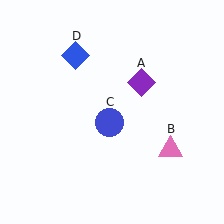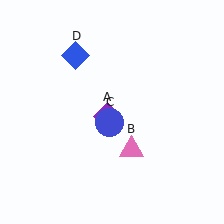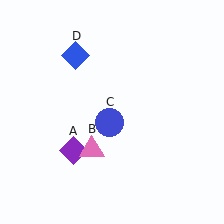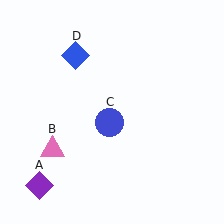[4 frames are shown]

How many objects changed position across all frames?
2 objects changed position: purple diamond (object A), pink triangle (object B).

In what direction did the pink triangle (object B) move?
The pink triangle (object B) moved left.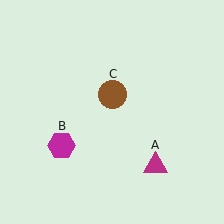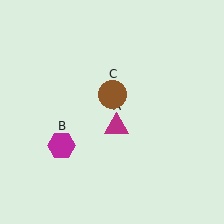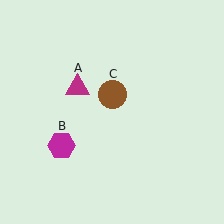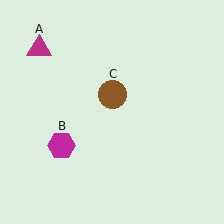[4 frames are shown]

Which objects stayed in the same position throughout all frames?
Magenta hexagon (object B) and brown circle (object C) remained stationary.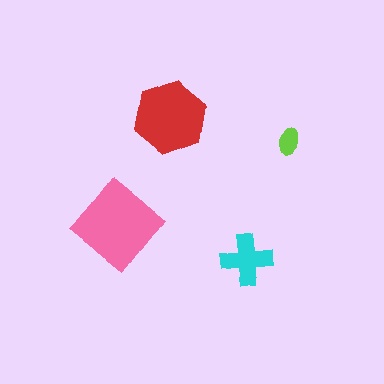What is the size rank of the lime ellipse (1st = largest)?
4th.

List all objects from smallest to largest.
The lime ellipse, the cyan cross, the red hexagon, the pink diamond.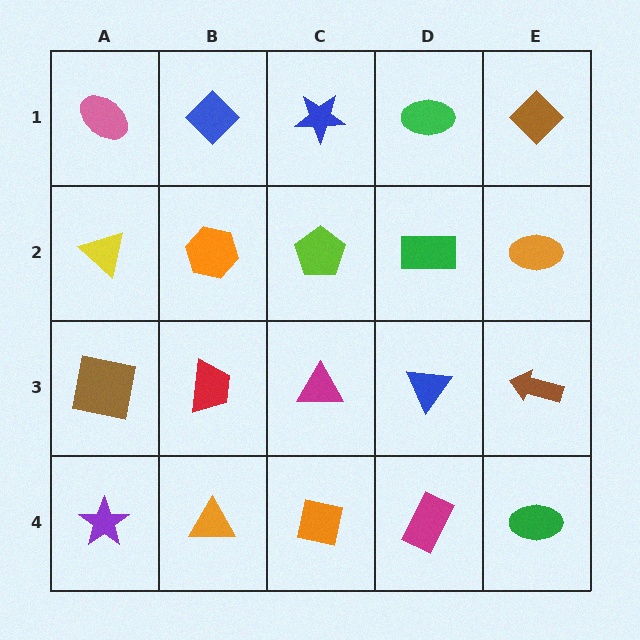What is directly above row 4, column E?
A brown arrow.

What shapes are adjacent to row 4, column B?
A red trapezoid (row 3, column B), a purple star (row 4, column A), an orange square (row 4, column C).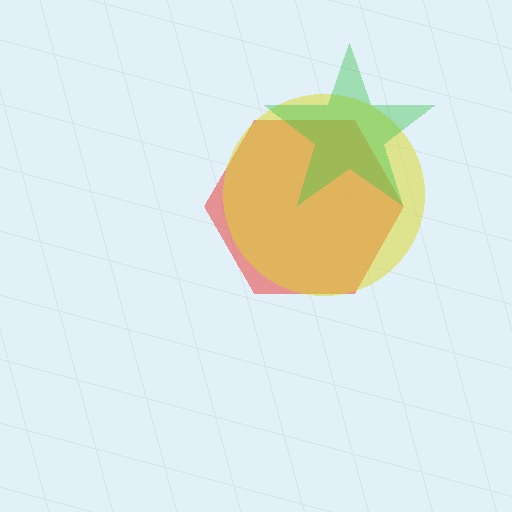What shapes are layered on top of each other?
The layered shapes are: a red hexagon, a yellow circle, a green star.